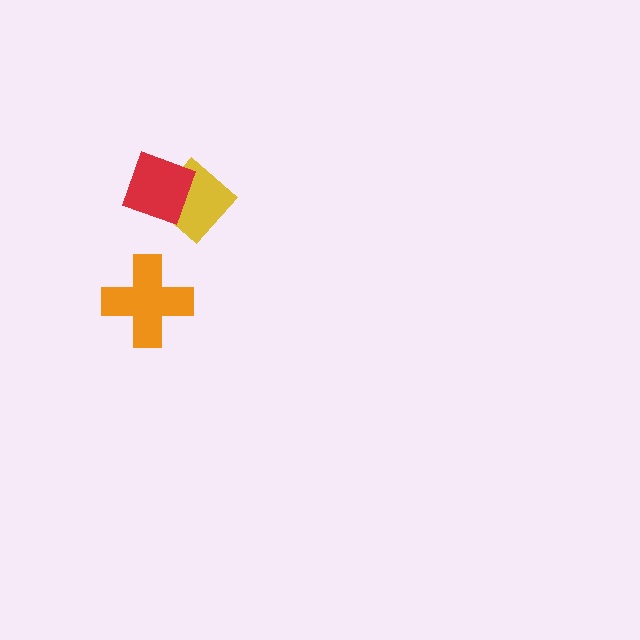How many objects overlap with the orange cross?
0 objects overlap with the orange cross.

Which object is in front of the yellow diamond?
The red diamond is in front of the yellow diamond.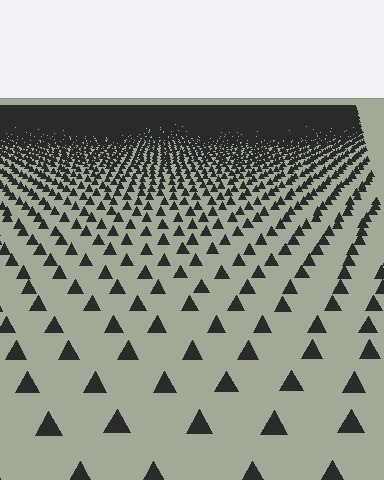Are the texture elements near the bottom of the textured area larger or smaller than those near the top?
Larger. Near the bottom, elements are closer to the viewer and appear at a bigger on-screen size.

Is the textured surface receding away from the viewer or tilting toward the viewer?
The surface is receding away from the viewer. Texture elements get smaller and denser toward the top.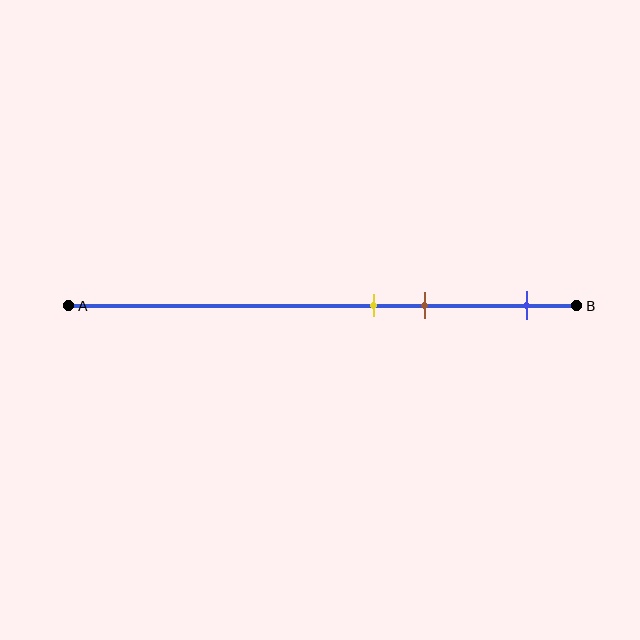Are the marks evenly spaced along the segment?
No, the marks are not evenly spaced.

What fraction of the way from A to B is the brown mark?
The brown mark is approximately 70% (0.7) of the way from A to B.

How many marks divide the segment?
There are 3 marks dividing the segment.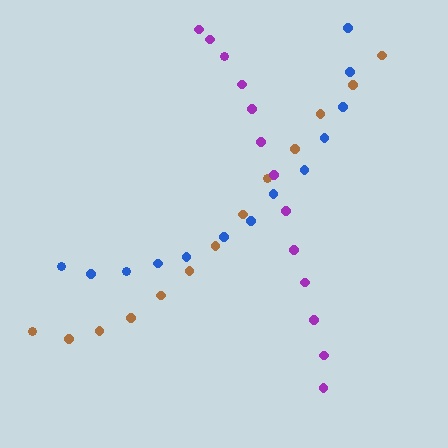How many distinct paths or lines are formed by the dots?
There are 3 distinct paths.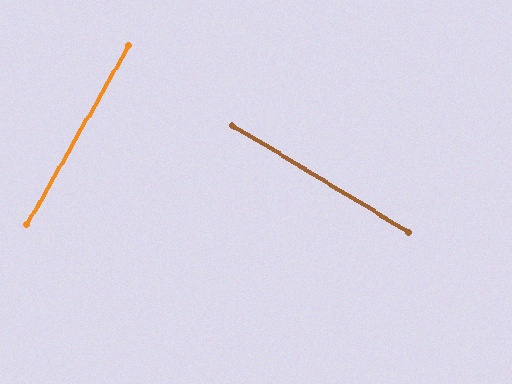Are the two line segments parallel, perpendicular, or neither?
Perpendicular — they meet at approximately 88°.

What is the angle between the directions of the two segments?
Approximately 88 degrees.